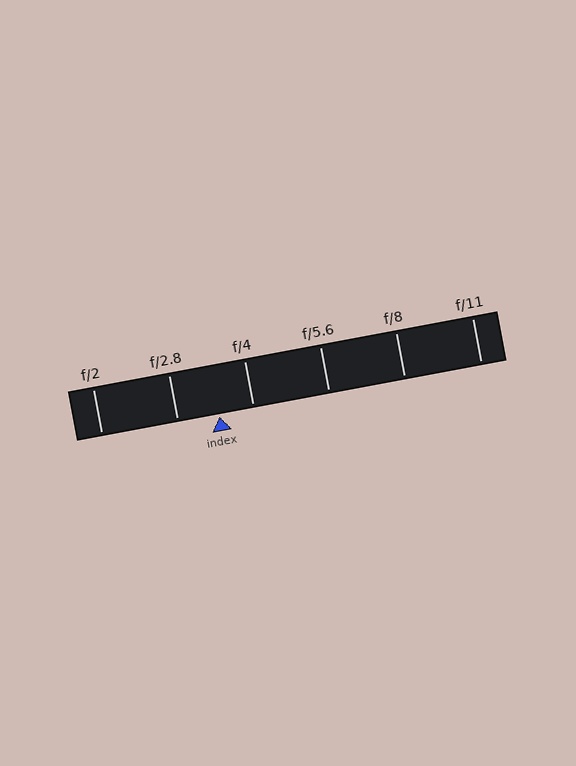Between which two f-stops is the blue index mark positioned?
The index mark is between f/2.8 and f/4.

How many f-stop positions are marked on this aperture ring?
There are 6 f-stop positions marked.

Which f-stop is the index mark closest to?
The index mark is closest to f/4.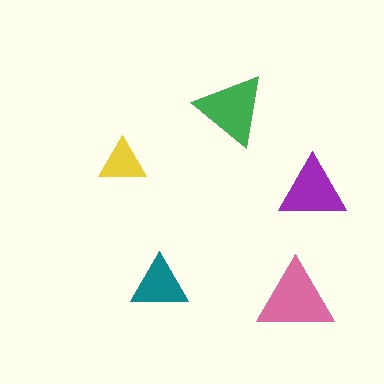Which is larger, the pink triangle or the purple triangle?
The pink one.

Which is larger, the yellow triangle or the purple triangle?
The purple one.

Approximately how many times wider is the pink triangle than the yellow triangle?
About 1.5 times wider.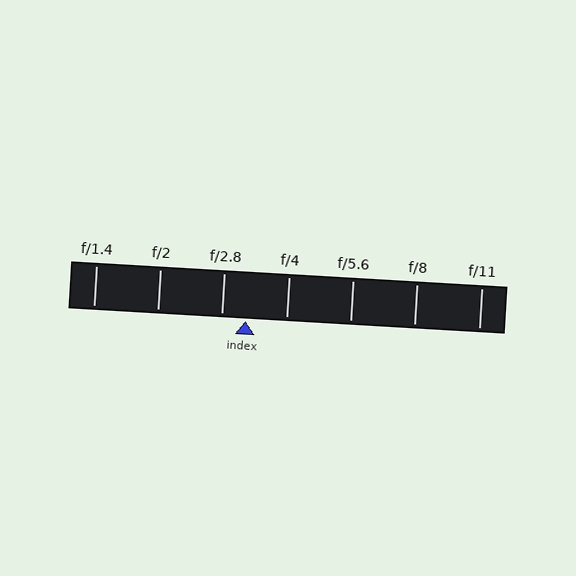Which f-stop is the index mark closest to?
The index mark is closest to f/2.8.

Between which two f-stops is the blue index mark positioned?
The index mark is between f/2.8 and f/4.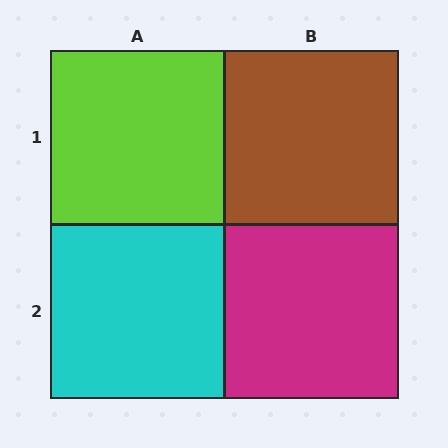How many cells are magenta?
1 cell is magenta.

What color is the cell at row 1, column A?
Lime.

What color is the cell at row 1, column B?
Brown.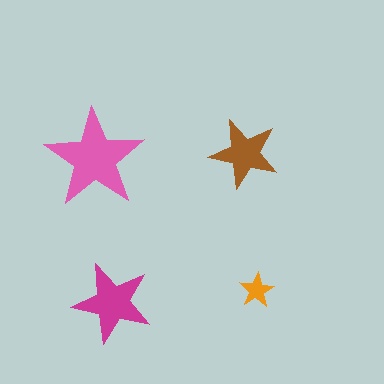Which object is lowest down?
The magenta star is bottommost.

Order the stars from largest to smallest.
the pink one, the magenta one, the brown one, the orange one.